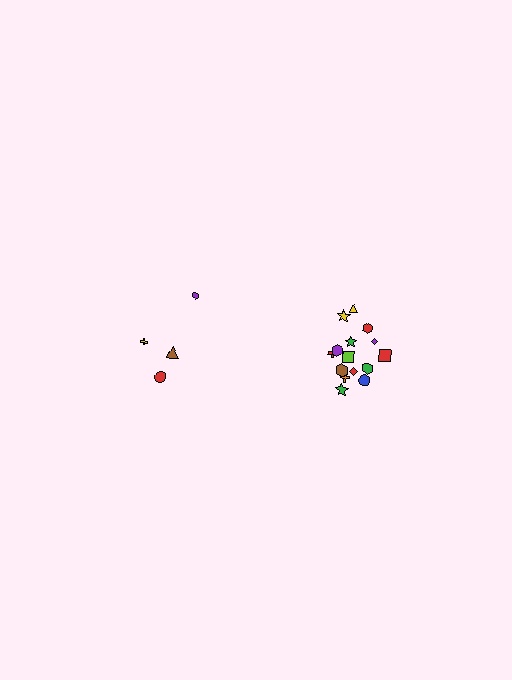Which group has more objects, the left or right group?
The right group.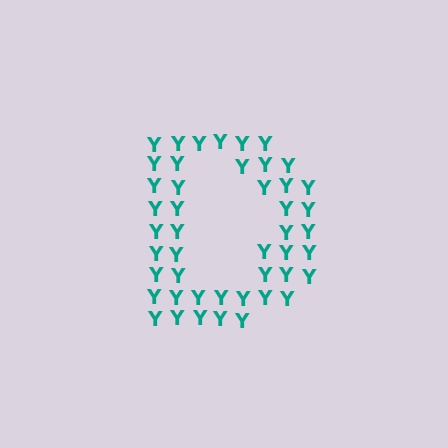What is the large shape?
The large shape is the letter D.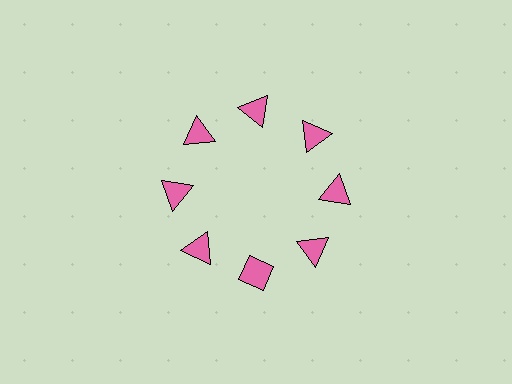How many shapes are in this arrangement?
There are 8 shapes arranged in a ring pattern.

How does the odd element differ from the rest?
It has a different shape: diamond instead of triangle.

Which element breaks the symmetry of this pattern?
The pink diamond at roughly the 6 o'clock position breaks the symmetry. All other shapes are pink triangles.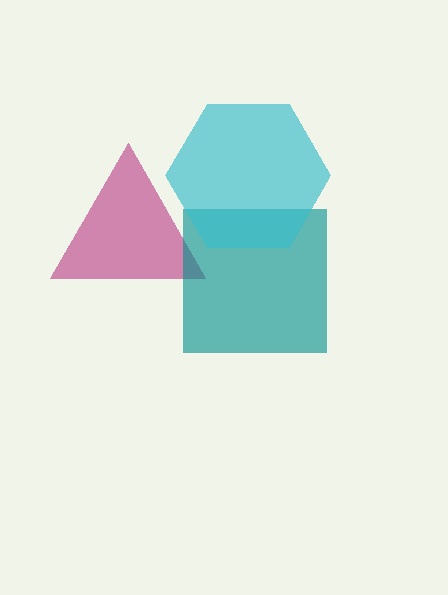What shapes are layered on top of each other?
The layered shapes are: a magenta triangle, a teal square, a cyan hexagon.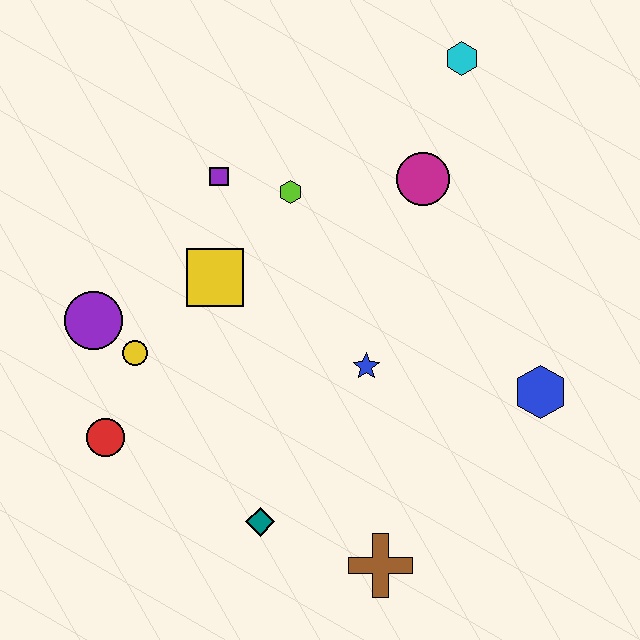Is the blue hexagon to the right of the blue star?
Yes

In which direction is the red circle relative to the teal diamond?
The red circle is to the left of the teal diamond.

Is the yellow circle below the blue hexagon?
No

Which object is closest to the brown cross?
The teal diamond is closest to the brown cross.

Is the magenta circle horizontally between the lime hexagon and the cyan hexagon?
Yes